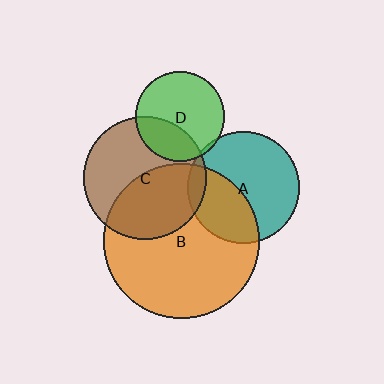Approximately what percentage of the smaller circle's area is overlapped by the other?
Approximately 30%.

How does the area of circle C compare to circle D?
Approximately 1.9 times.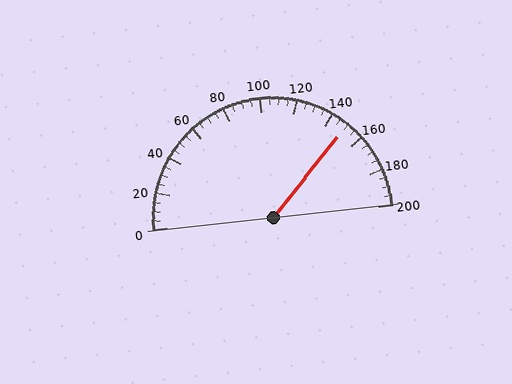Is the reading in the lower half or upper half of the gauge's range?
The reading is in the upper half of the range (0 to 200).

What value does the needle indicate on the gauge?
The needle indicates approximately 150.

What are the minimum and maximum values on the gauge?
The gauge ranges from 0 to 200.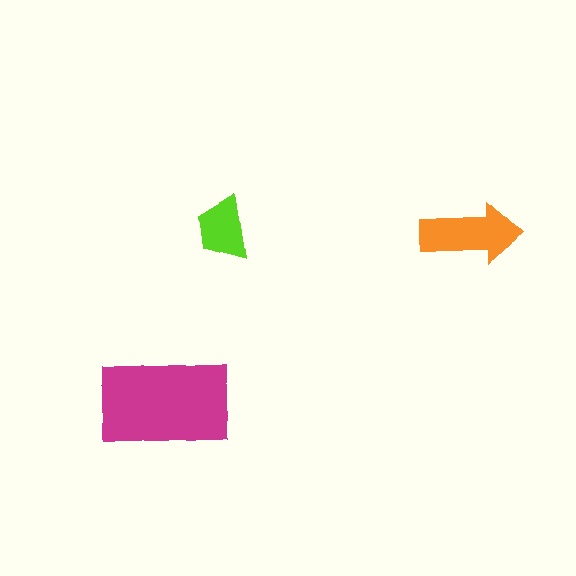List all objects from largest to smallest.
The magenta rectangle, the orange arrow, the lime trapezoid.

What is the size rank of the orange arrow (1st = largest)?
2nd.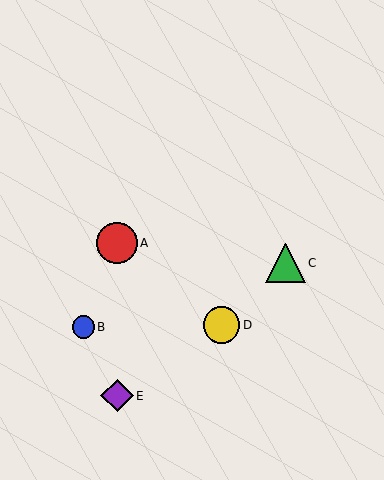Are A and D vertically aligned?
No, A is at x≈117 and D is at x≈222.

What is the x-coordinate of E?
Object E is at x≈117.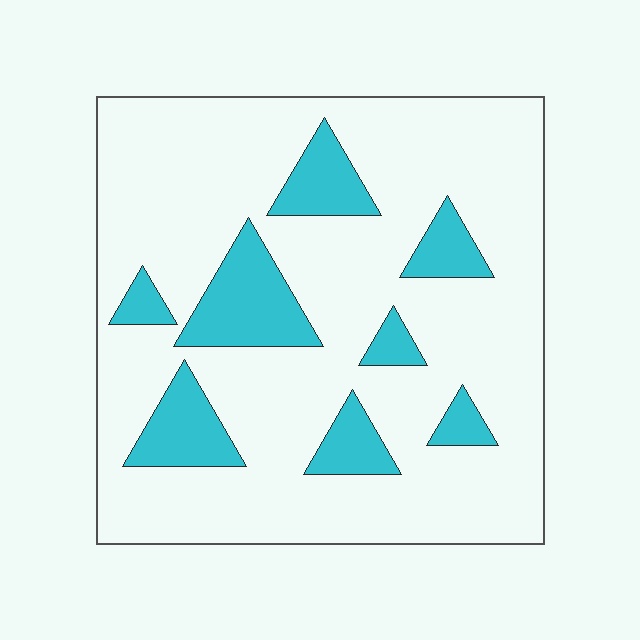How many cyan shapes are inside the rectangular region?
8.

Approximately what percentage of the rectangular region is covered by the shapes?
Approximately 20%.